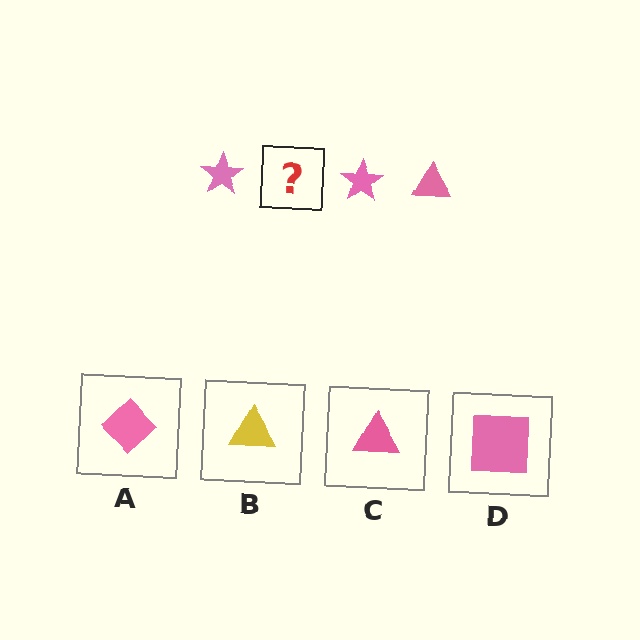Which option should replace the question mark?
Option C.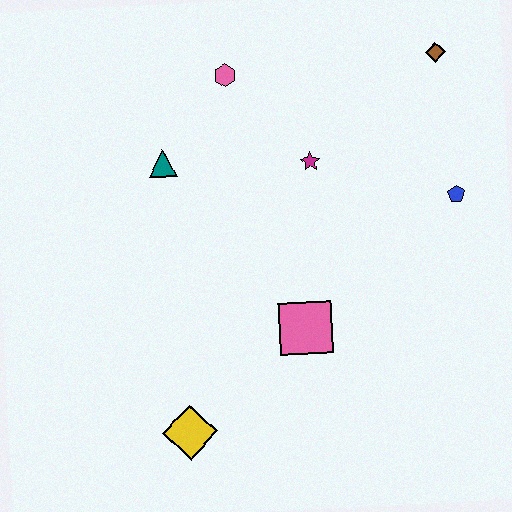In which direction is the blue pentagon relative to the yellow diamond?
The blue pentagon is to the right of the yellow diamond.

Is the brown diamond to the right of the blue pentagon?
No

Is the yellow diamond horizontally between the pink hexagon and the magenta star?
No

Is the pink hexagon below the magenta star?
No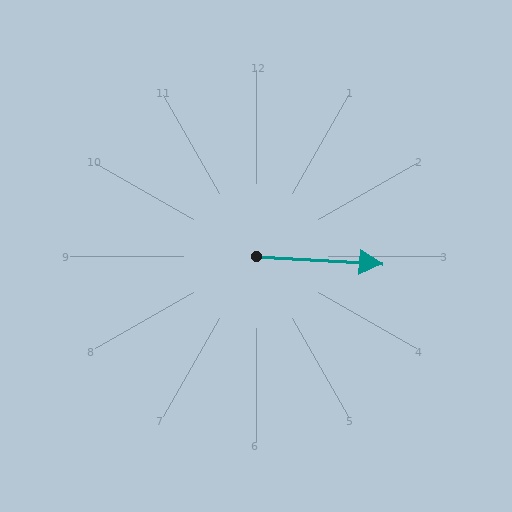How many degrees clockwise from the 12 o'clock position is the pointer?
Approximately 93 degrees.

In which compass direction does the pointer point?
East.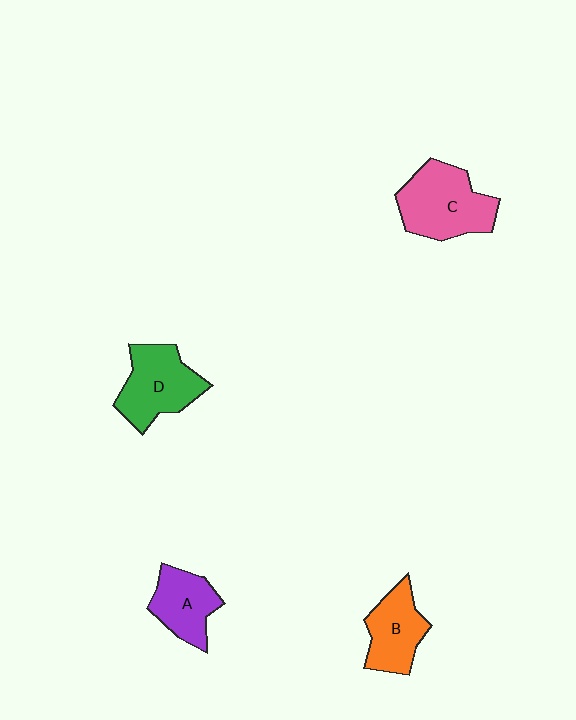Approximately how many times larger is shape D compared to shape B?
Approximately 1.2 times.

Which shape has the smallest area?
Shape A (purple).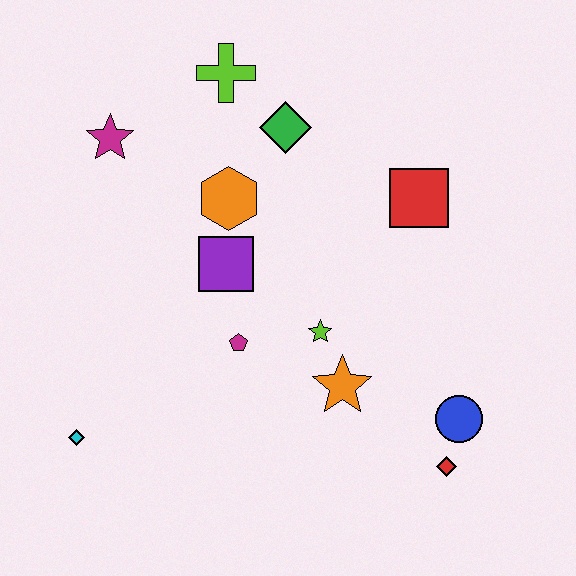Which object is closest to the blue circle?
The red diamond is closest to the blue circle.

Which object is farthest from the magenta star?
The red diamond is farthest from the magenta star.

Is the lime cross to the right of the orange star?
No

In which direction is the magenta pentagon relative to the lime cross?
The magenta pentagon is below the lime cross.